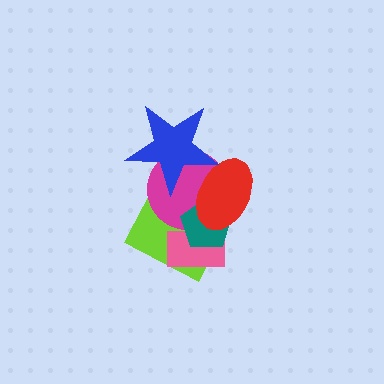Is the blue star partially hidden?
No, no other shape covers it.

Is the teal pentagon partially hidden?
Yes, it is partially covered by another shape.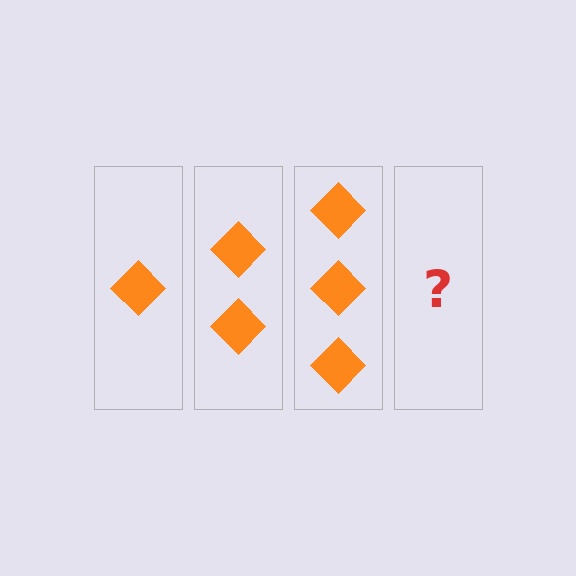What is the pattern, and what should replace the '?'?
The pattern is that each step adds one more diamond. The '?' should be 4 diamonds.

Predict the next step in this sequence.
The next step is 4 diamonds.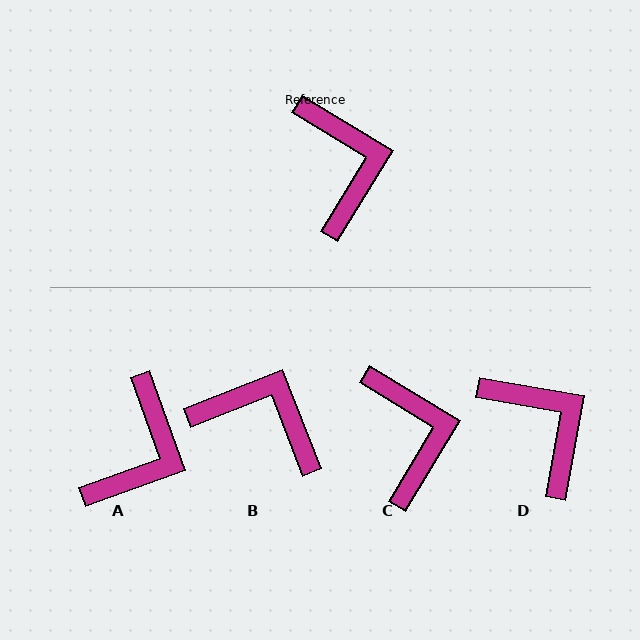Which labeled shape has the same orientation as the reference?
C.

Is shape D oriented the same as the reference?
No, it is off by about 21 degrees.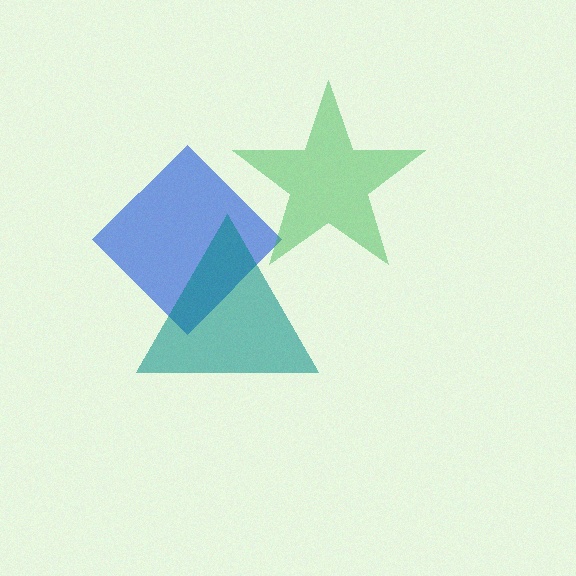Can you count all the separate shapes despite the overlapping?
Yes, there are 3 separate shapes.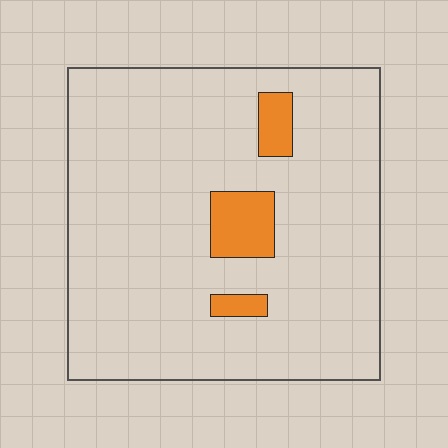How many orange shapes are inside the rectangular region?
3.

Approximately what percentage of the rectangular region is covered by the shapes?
Approximately 10%.